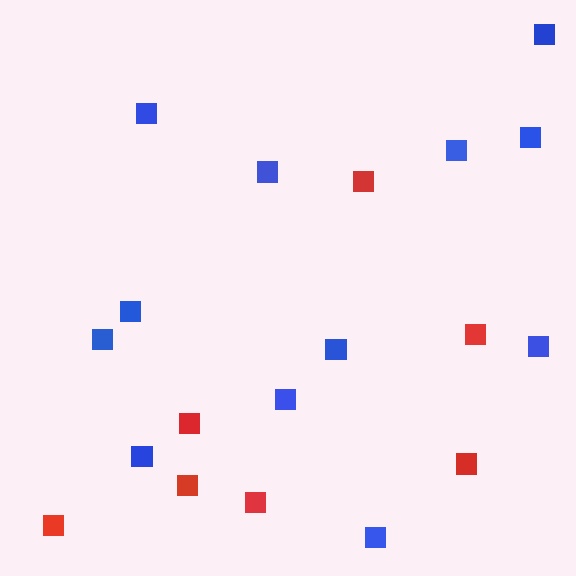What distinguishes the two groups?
There are 2 groups: one group of red squares (7) and one group of blue squares (12).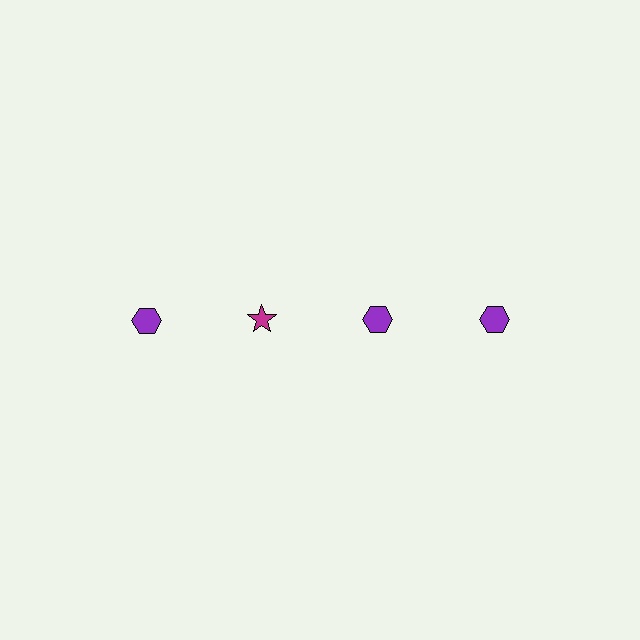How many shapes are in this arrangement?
There are 4 shapes arranged in a grid pattern.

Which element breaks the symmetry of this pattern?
The magenta star in the top row, second from left column breaks the symmetry. All other shapes are purple hexagons.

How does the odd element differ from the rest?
It differs in both color (magenta instead of purple) and shape (star instead of hexagon).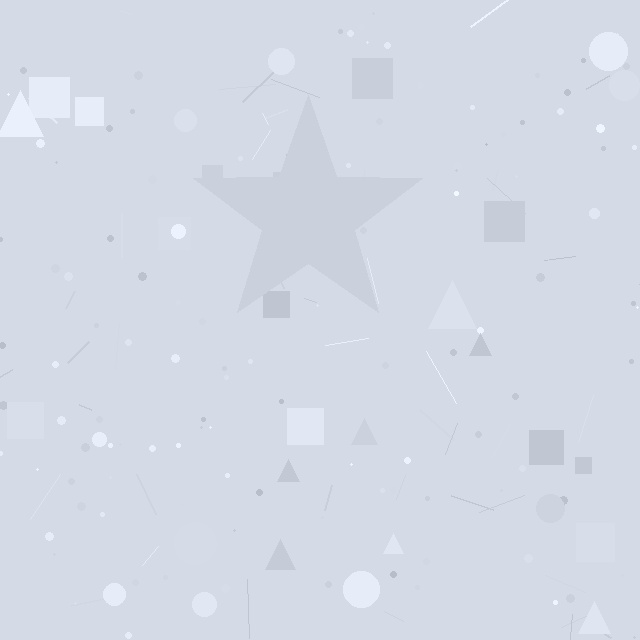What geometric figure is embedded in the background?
A star is embedded in the background.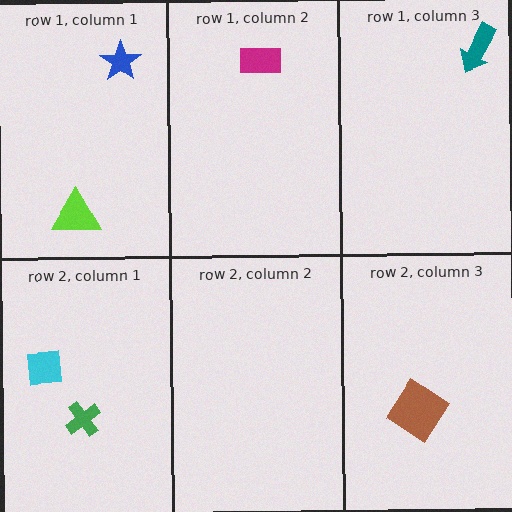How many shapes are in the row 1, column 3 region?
1.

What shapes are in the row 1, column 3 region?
The teal arrow.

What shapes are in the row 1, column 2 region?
The magenta rectangle.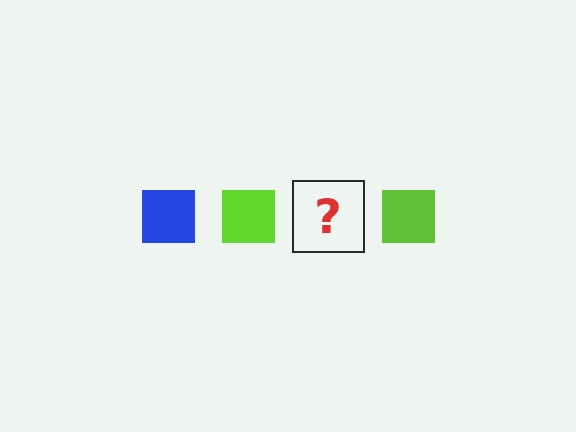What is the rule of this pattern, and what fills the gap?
The rule is that the pattern cycles through blue, lime squares. The gap should be filled with a blue square.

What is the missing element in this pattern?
The missing element is a blue square.